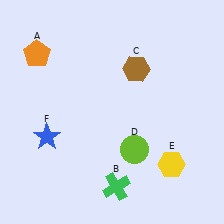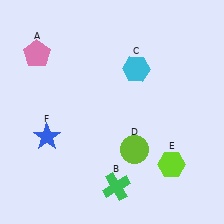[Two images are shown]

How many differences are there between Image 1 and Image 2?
There are 3 differences between the two images.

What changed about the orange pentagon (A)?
In Image 1, A is orange. In Image 2, it changed to pink.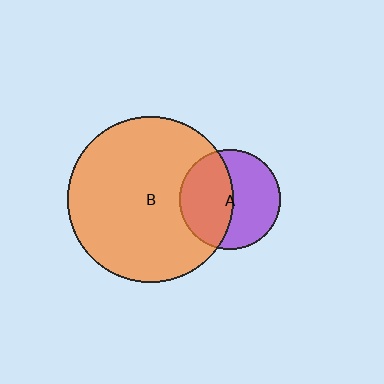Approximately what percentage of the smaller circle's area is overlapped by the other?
Approximately 50%.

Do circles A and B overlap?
Yes.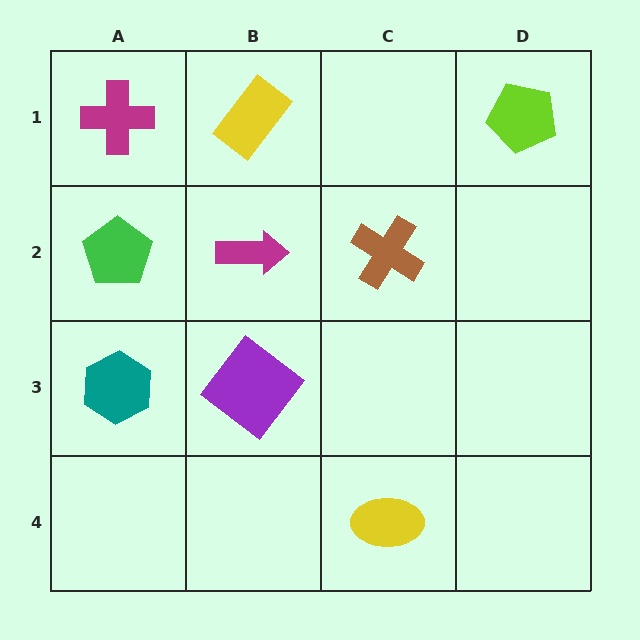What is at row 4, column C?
A yellow ellipse.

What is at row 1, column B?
A yellow rectangle.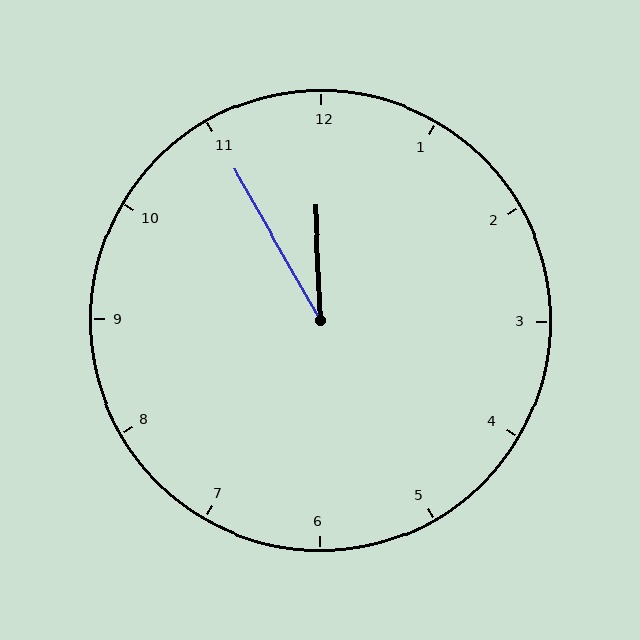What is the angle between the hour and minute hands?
Approximately 28 degrees.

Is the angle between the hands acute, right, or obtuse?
It is acute.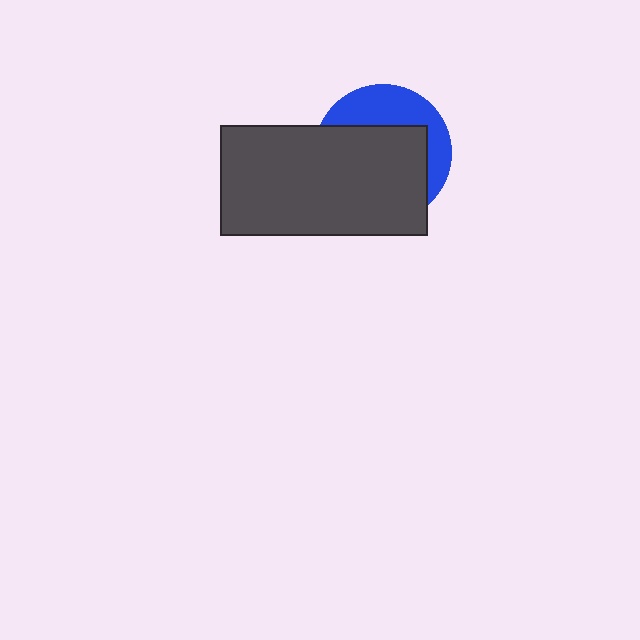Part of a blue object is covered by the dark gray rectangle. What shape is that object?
It is a circle.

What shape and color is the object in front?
The object in front is a dark gray rectangle.